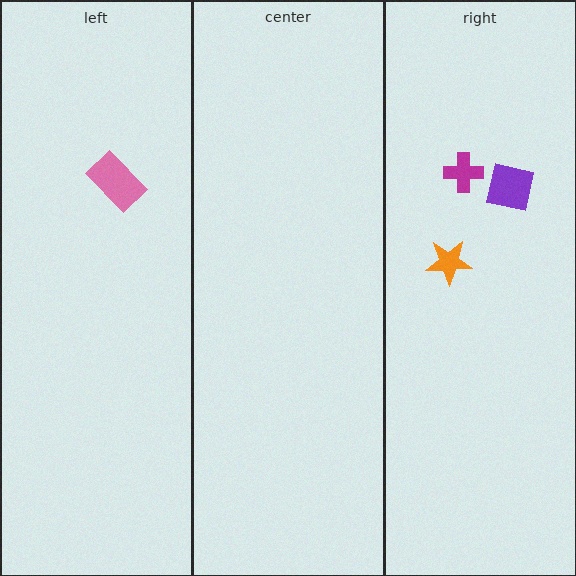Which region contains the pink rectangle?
The left region.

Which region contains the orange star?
The right region.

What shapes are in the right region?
The magenta cross, the orange star, the purple square.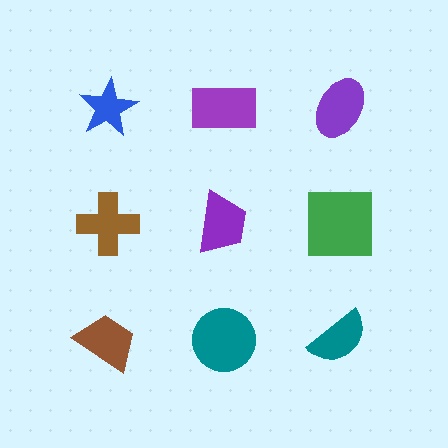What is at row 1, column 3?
A purple ellipse.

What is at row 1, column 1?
A blue star.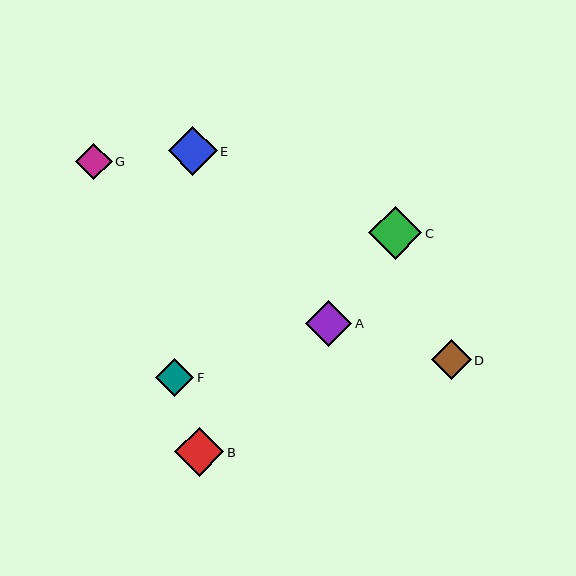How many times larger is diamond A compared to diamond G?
Diamond A is approximately 1.3 times the size of diamond G.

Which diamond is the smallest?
Diamond G is the smallest with a size of approximately 37 pixels.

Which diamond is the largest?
Diamond C is the largest with a size of approximately 53 pixels.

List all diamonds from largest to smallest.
From largest to smallest: C, B, E, A, D, F, G.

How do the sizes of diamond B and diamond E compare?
Diamond B and diamond E are approximately the same size.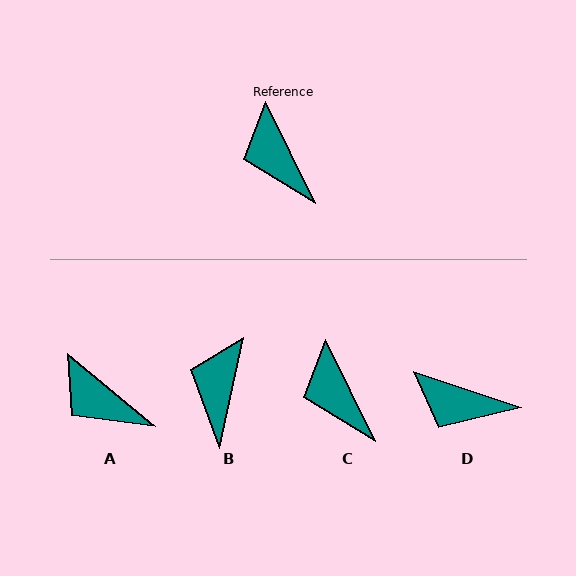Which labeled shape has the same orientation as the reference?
C.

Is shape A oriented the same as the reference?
No, it is off by about 24 degrees.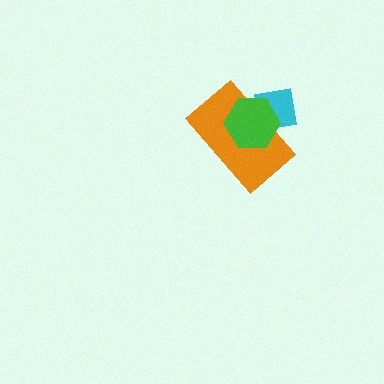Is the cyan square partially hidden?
Yes, it is partially covered by another shape.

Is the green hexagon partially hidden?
No, no other shape covers it.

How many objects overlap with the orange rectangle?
2 objects overlap with the orange rectangle.